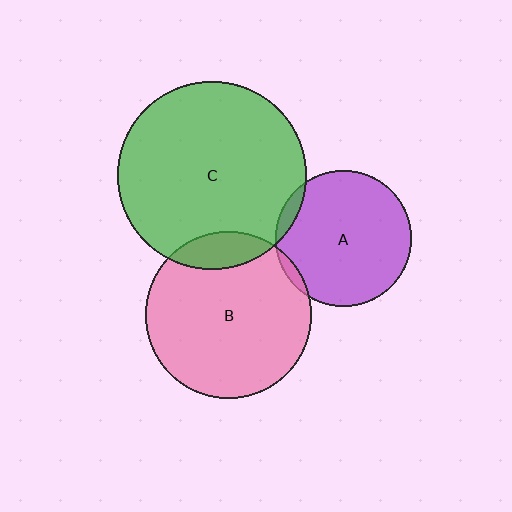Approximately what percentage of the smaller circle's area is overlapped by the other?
Approximately 5%.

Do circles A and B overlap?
Yes.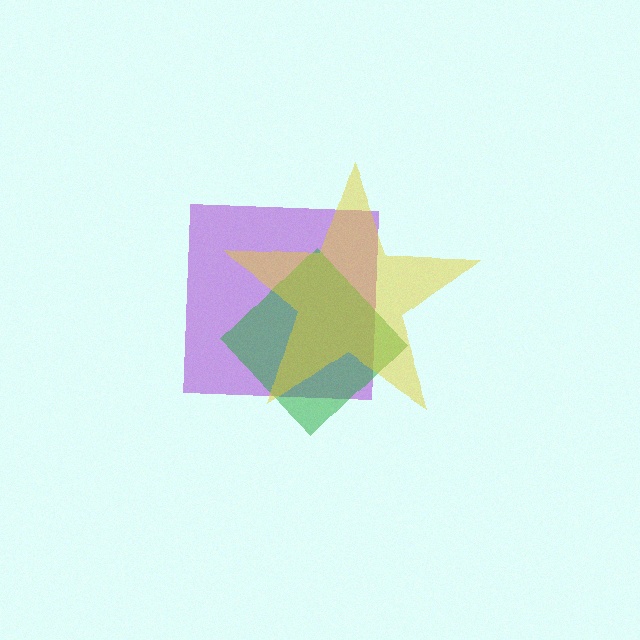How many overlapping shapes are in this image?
There are 3 overlapping shapes in the image.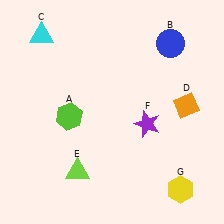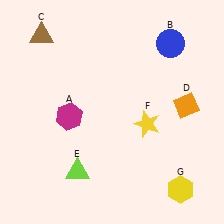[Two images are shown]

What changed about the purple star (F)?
In Image 1, F is purple. In Image 2, it changed to yellow.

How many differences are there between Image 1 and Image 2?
There are 3 differences between the two images.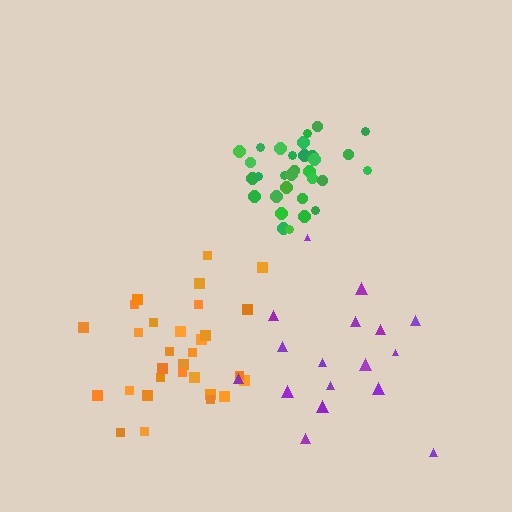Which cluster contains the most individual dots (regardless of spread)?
Green (31).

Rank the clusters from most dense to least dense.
green, orange, purple.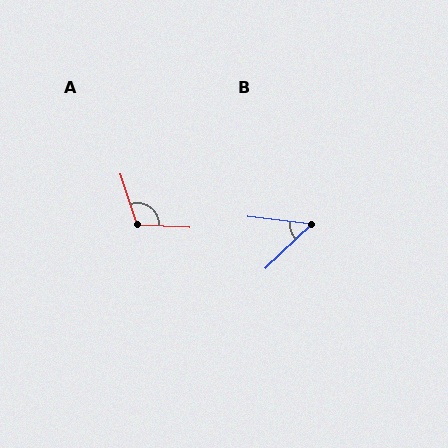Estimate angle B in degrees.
Approximately 50 degrees.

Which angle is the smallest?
B, at approximately 50 degrees.